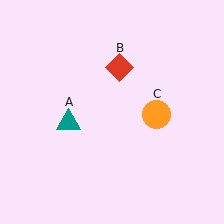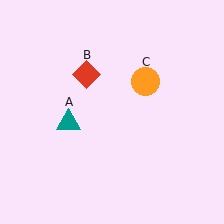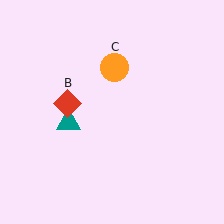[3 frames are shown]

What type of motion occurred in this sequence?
The red diamond (object B), orange circle (object C) rotated counterclockwise around the center of the scene.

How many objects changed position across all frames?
2 objects changed position: red diamond (object B), orange circle (object C).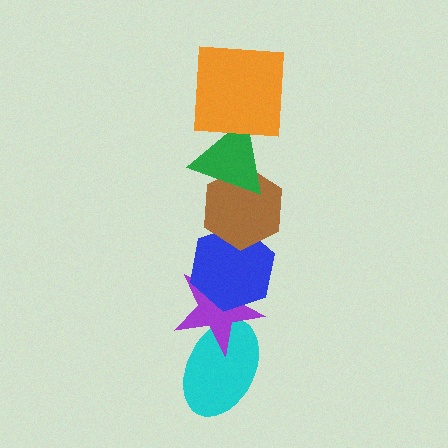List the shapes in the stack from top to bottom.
From top to bottom: the orange square, the green triangle, the brown hexagon, the blue hexagon, the purple star, the cyan ellipse.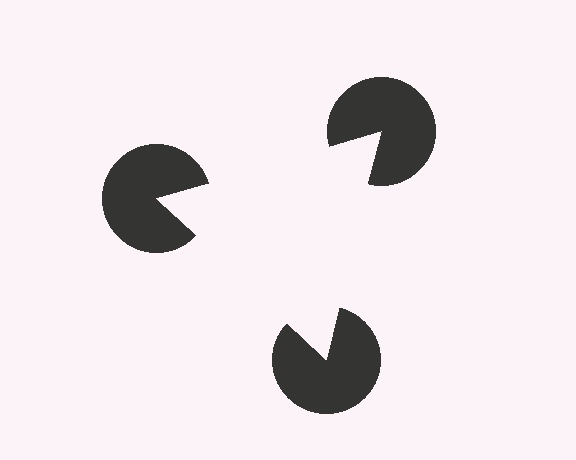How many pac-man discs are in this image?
There are 3 — one at each vertex of the illusory triangle.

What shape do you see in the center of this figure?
An illusory triangle — its edges are inferred from the aligned wedge cuts in the pac-man discs, not physically drawn.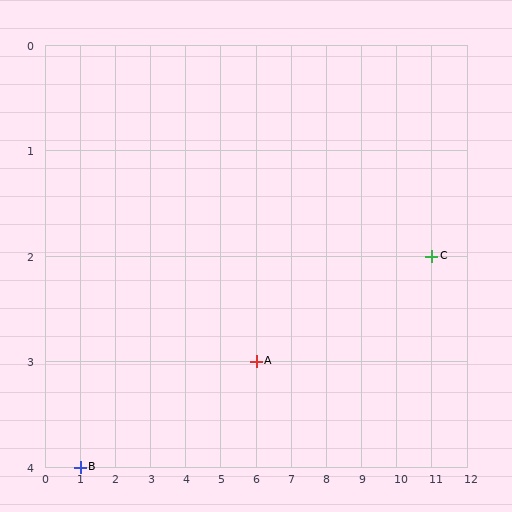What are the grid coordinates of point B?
Point B is at grid coordinates (1, 4).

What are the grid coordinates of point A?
Point A is at grid coordinates (6, 3).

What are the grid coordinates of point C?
Point C is at grid coordinates (11, 2).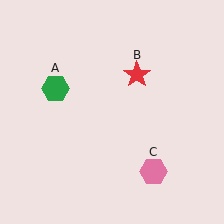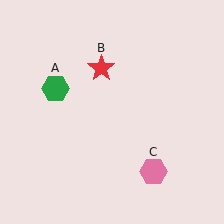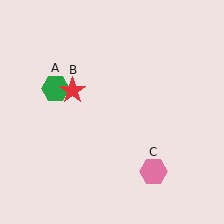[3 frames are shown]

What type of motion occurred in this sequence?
The red star (object B) rotated counterclockwise around the center of the scene.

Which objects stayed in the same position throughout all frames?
Green hexagon (object A) and pink hexagon (object C) remained stationary.